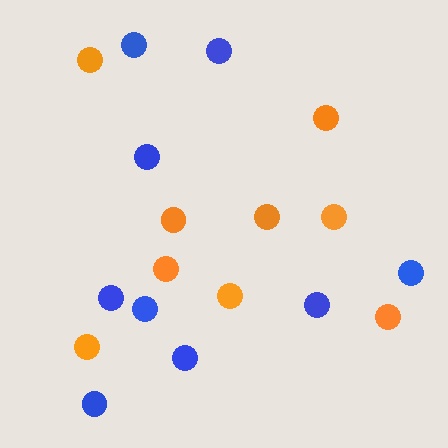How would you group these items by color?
There are 2 groups: one group of blue circles (9) and one group of orange circles (9).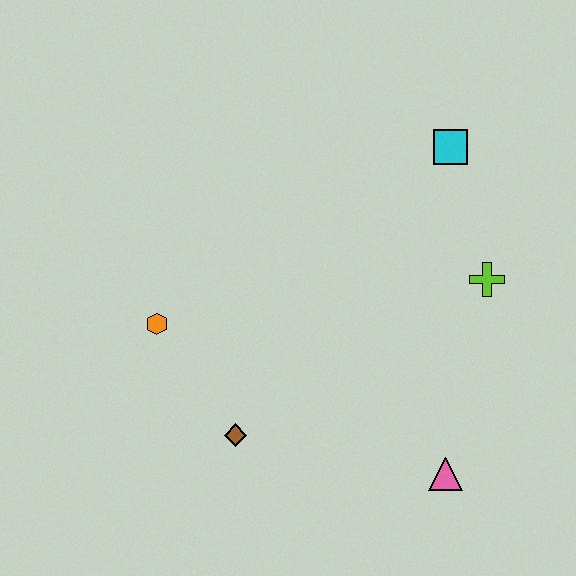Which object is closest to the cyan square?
The lime cross is closest to the cyan square.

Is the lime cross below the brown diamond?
No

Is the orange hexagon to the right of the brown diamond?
No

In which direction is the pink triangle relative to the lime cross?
The pink triangle is below the lime cross.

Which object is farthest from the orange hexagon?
The cyan square is farthest from the orange hexagon.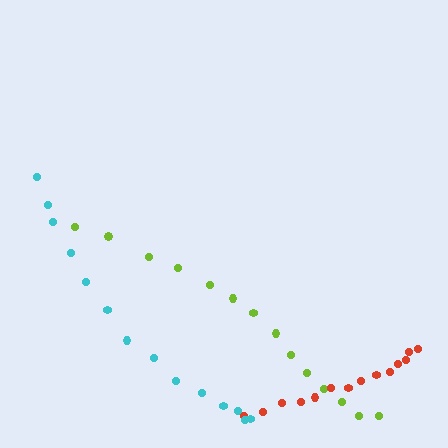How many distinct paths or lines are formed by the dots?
There are 3 distinct paths.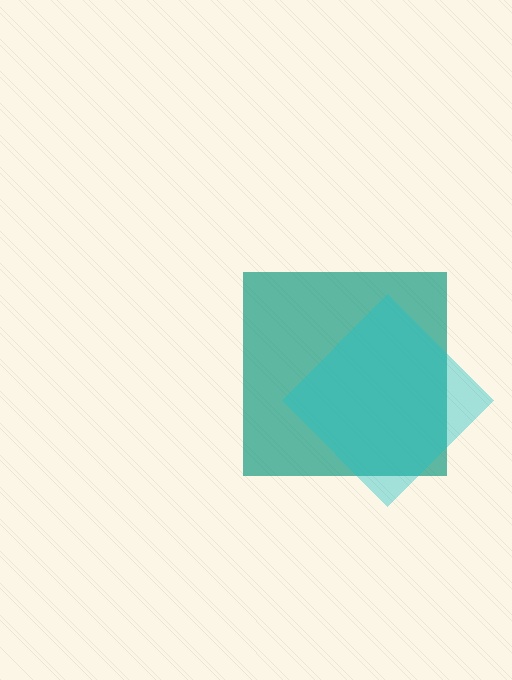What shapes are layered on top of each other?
The layered shapes are: a teal square, a cyan diamond.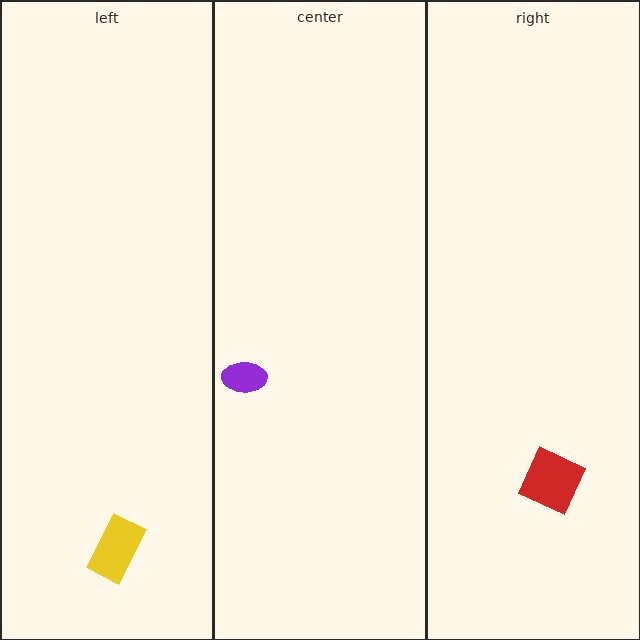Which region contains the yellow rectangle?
The left region.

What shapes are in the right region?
The red diamond.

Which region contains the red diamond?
The right region.